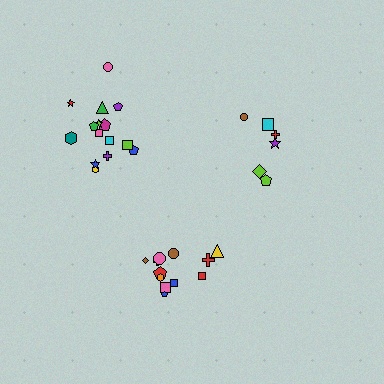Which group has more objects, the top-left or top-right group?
The top-left group.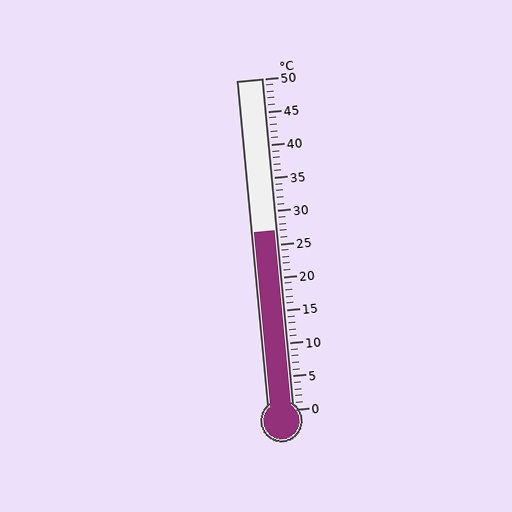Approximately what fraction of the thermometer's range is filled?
The thermometer is filled to approximately 55% of its range.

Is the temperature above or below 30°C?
The temperature is below 30°C.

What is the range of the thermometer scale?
The thermometer scale ranges from 0°C to 50°C.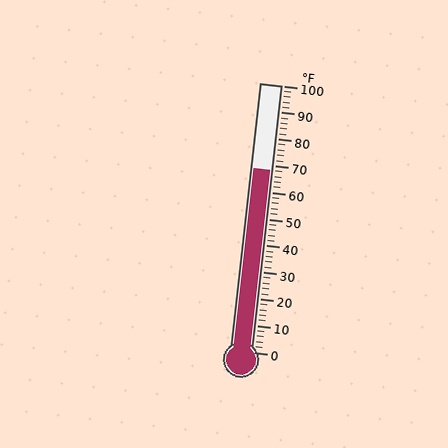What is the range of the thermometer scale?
The thermometer scale ranges from 0°F to 100°F.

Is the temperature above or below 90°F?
The temperature is below 90°F.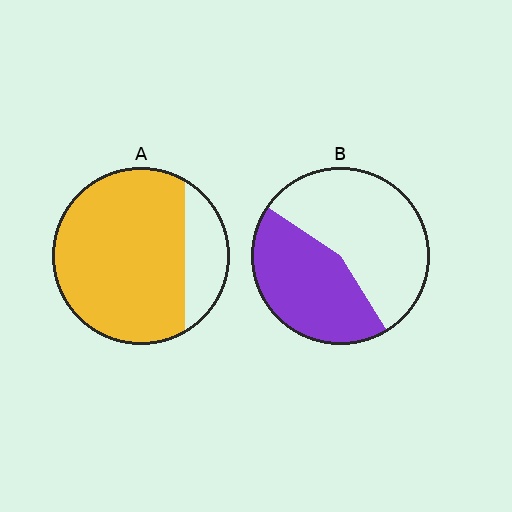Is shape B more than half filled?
No.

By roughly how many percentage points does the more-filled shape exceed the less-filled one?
By roughly 35 percentage points (A over B).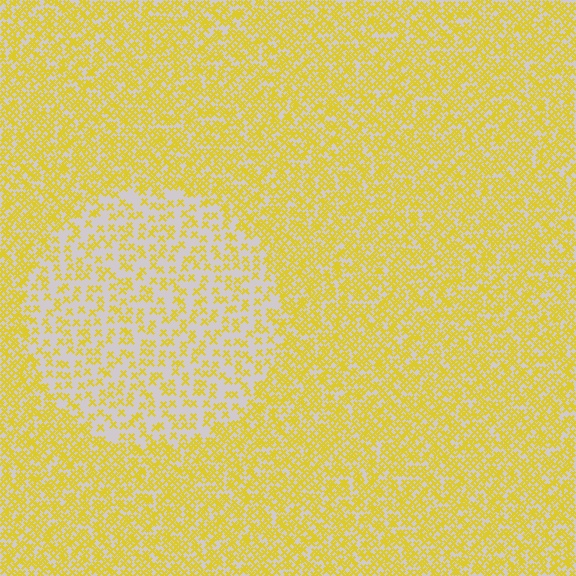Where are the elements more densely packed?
The elements are more densely packed outside the circle boundary.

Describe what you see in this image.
The image contains small yellow elements arranged at two different densities. A circle-shaped region is visible where the elements are less densely packed than the surrounding area.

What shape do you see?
I see a circle.